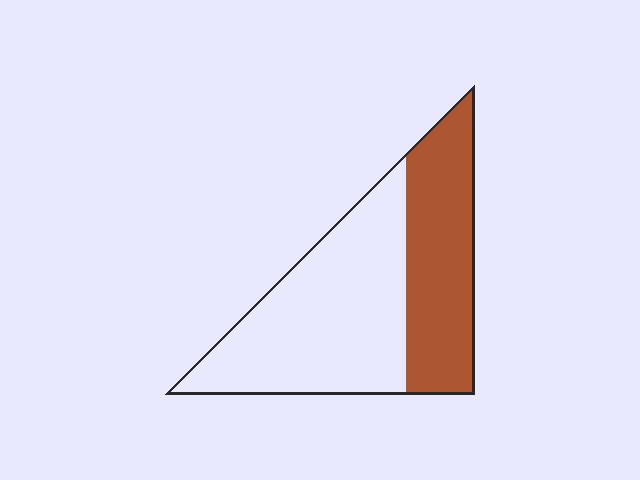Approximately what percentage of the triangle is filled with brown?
Approximately 40%.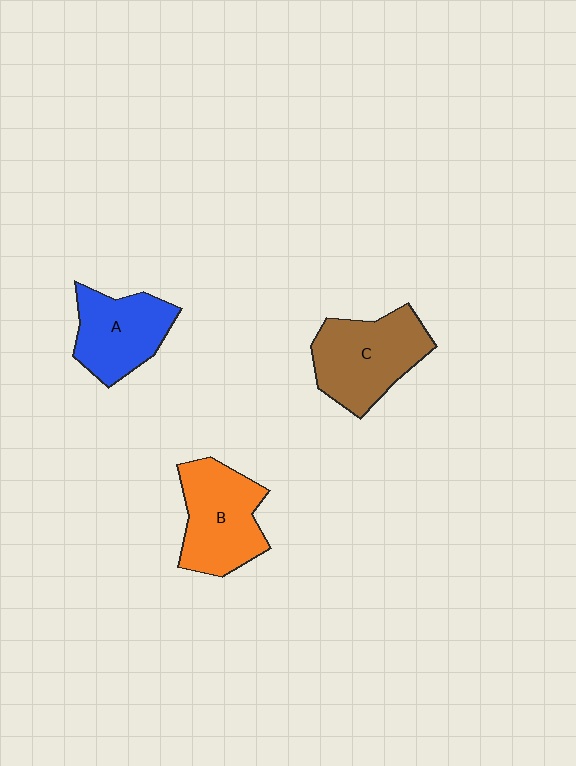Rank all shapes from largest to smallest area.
From largest to smallest: C (brown), B (orange), A (blue).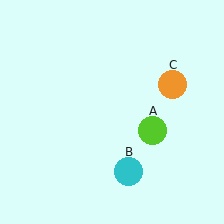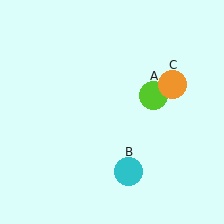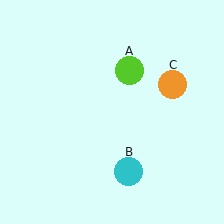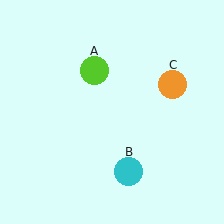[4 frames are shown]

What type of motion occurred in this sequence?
The lime circle (object A) rotated counterclockwise around the center of the scene.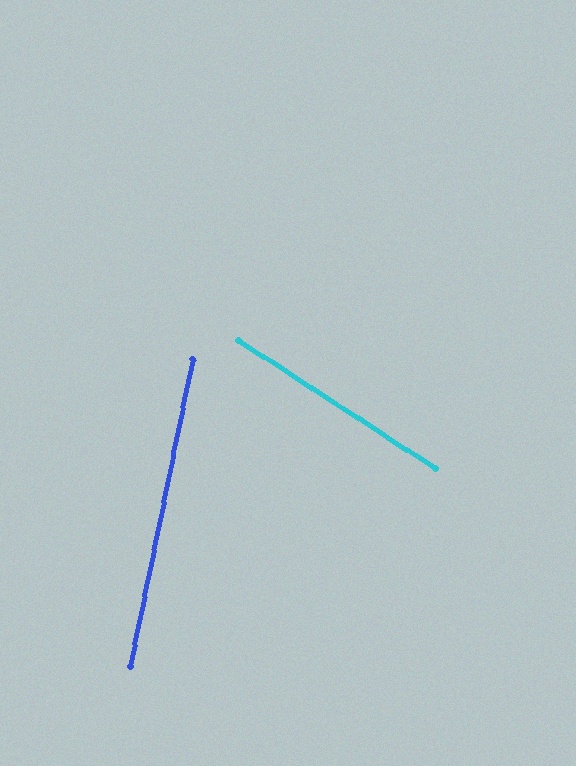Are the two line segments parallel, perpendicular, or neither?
Neither parallel nor perpendicular — they differ by about 69°.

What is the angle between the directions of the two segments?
Approximately 69 degrees.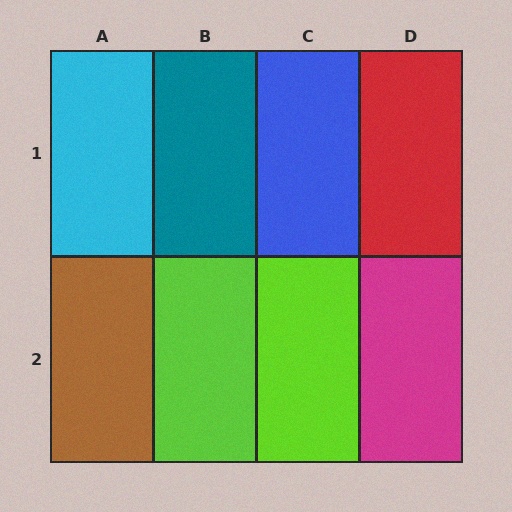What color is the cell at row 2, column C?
Lime.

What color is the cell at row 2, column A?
Brown.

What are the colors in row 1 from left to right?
Cyan, teal, blue, red.